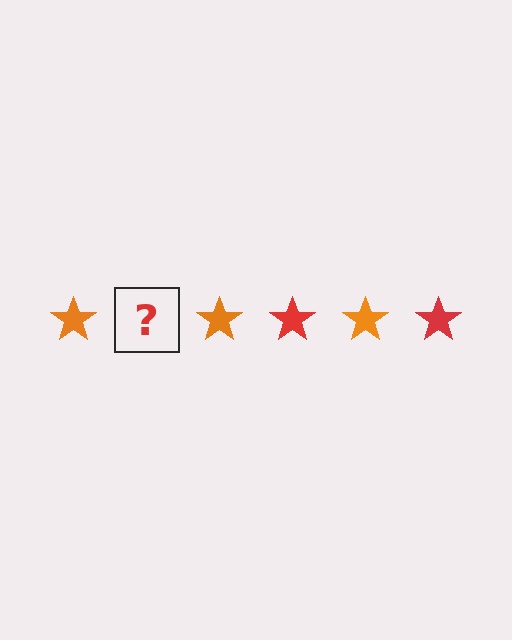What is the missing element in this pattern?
The missing element is a red star.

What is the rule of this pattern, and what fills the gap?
The rule is that the pattern cycles through orange, red stars. The gap should be filled with a red star.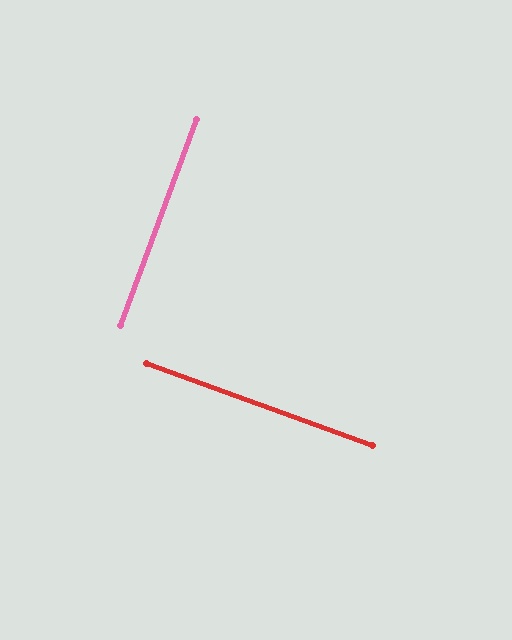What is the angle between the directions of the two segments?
Approximately 89 degrees.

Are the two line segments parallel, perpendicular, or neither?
Perpendicular — they meet at approximately 89°.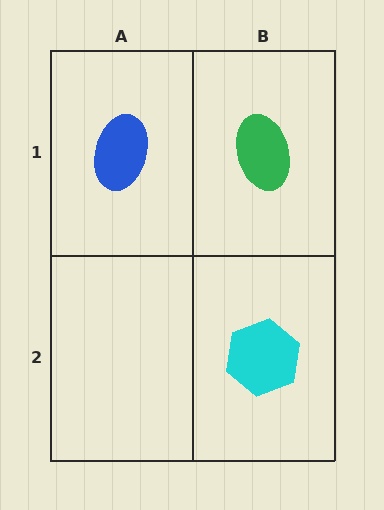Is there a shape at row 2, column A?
No, that cell is empty.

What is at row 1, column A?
A blue ellipse.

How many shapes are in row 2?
1 shape.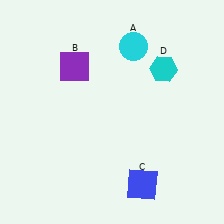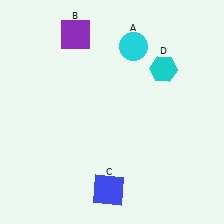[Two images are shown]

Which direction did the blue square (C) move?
The blue square (C) moved left.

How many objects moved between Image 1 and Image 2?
2 objects moved between the two images.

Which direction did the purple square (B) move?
The purple square (B) moved up.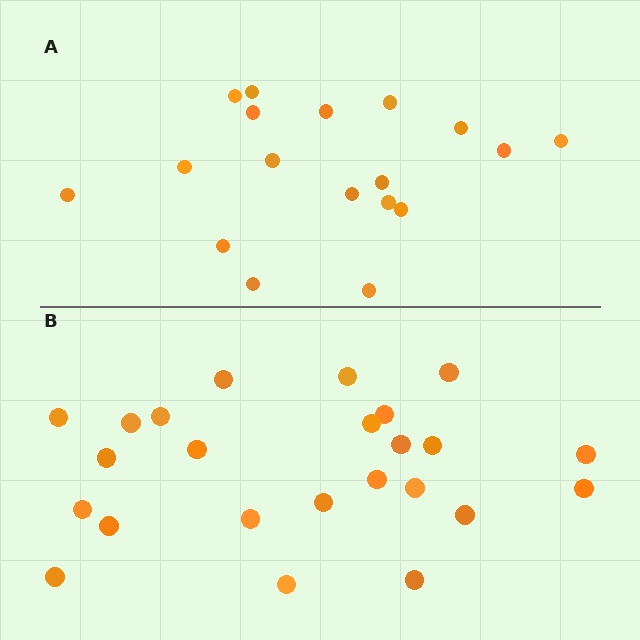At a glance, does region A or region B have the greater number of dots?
Region B (the bottom region) has more dots.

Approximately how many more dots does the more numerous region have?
Region B has about 6 more dots than region A.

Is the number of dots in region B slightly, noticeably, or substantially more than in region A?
Region B has noticeably more, but not dramatically so. The ratio is roughly 1.3 to 1.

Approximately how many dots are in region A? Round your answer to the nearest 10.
About 20 dots. (The exact count is 18, which rounds to 20.)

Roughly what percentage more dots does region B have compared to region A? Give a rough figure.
About 35% more.